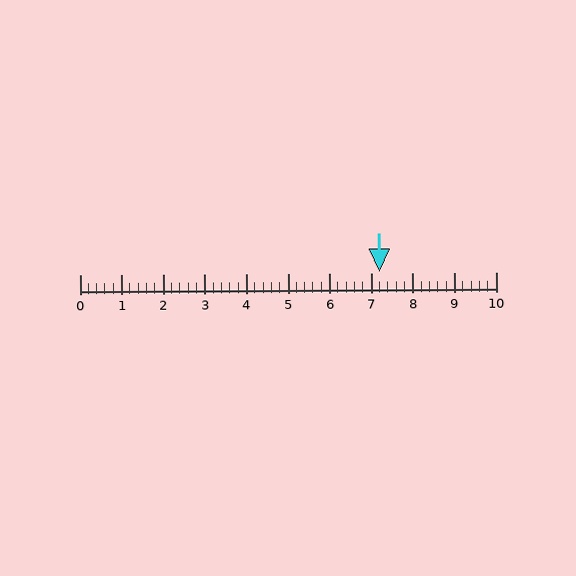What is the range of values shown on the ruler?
The ruler shows values from 0 to 10.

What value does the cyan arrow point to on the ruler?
The cyan arrow points to approximately 7.2.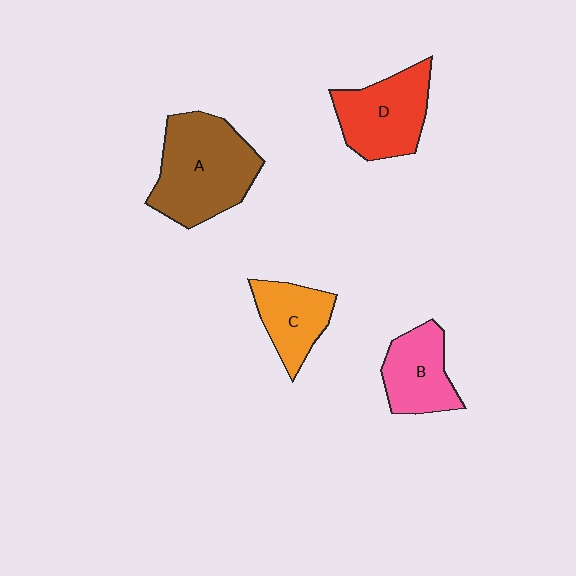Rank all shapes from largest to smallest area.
From largest to smallest: A (brown), D (red), B (pink), C (orange).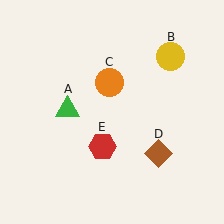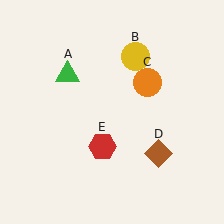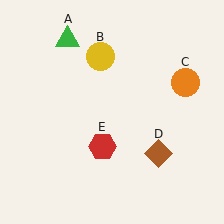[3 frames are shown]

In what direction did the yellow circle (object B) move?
The yellow circle (object B) moved left.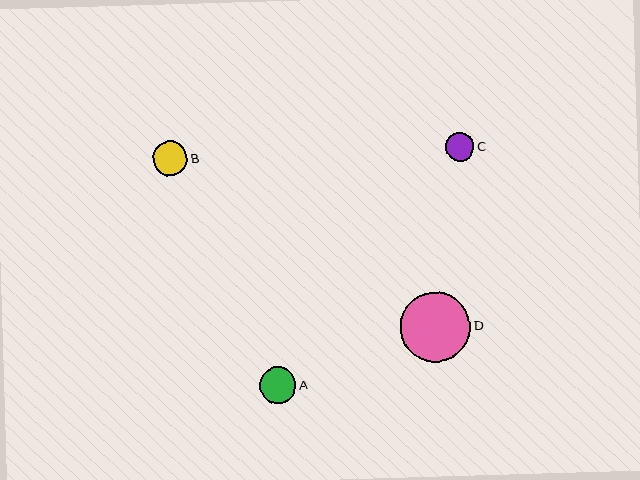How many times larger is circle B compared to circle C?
Circle B is approximately 1.2 times the size of circle C.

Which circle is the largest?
Circle D is the largest with a size of approximately 70 pixels.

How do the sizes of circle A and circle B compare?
Circle A and circle B are approximately the same size.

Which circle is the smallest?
Circle C is the smallest with a size of approximately 28 pixels.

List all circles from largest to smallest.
From largest to smallest: D, A, B, C.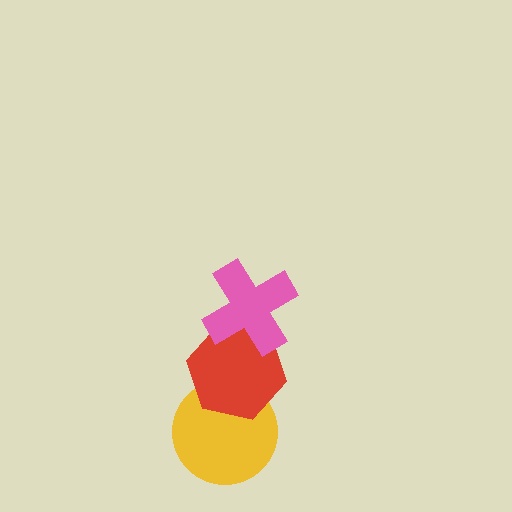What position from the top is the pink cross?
The pink cross is 1st from the top.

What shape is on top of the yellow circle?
The red hexagon is on top of the yellow circle.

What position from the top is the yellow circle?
The yellow circle is 3rd from the top.